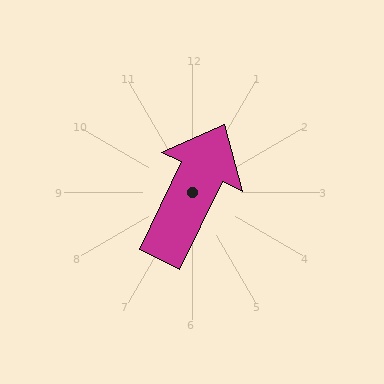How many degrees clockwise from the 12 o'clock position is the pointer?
Approximately 26 degrees.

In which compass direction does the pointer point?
Northeast.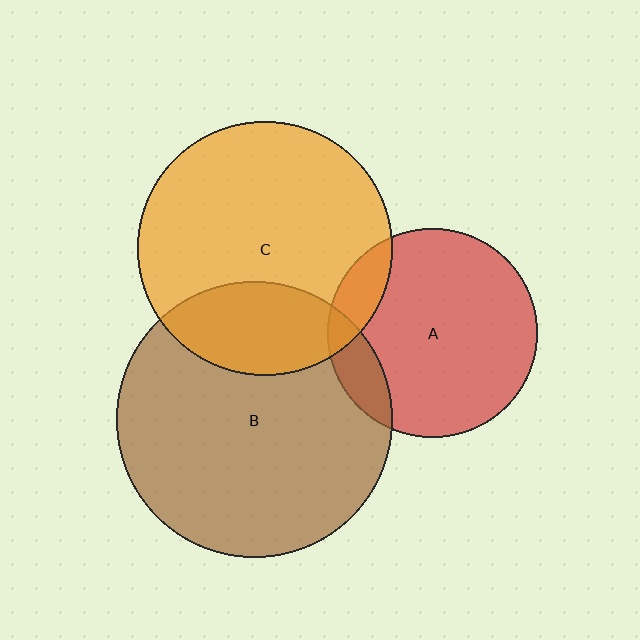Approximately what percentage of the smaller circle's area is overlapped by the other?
Approximately 10%.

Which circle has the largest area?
Circle B (brown).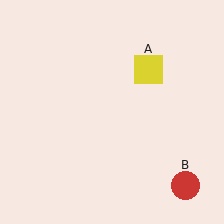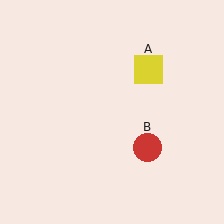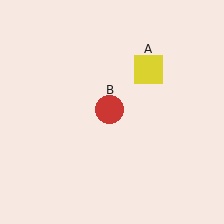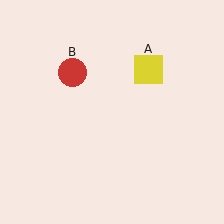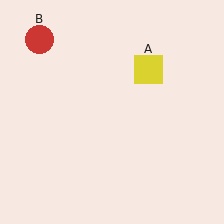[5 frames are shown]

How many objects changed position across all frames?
1 object changed position: red circle (object B).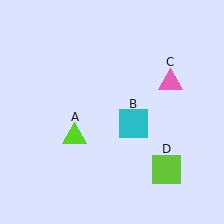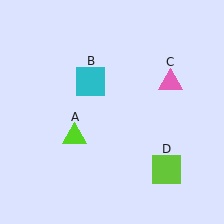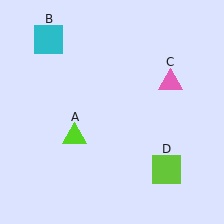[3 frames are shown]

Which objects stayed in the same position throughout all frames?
Lime triangle (object A) and pink triangle (object C) and lime square (object D) remained stationary.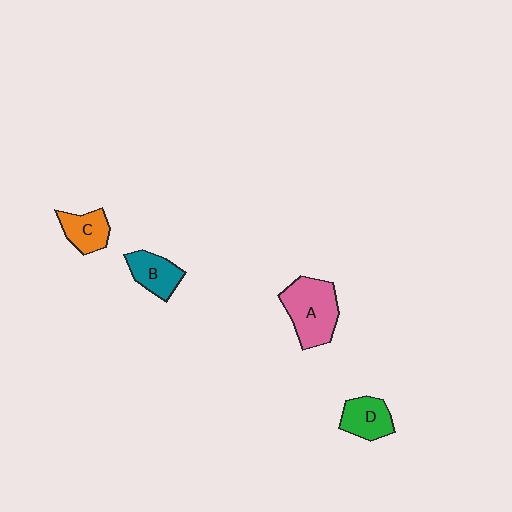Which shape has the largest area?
Shape A (pink).